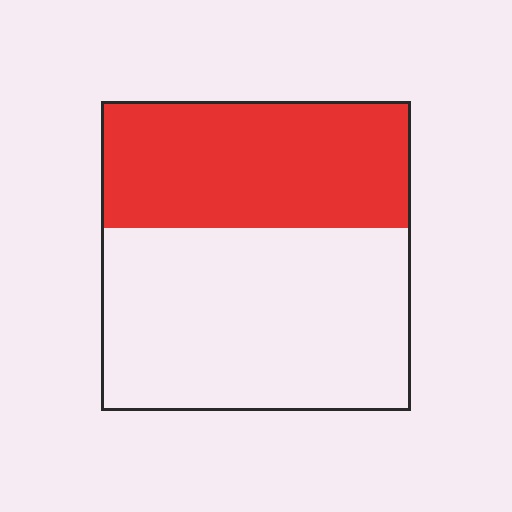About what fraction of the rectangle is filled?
About two fifths (2/5).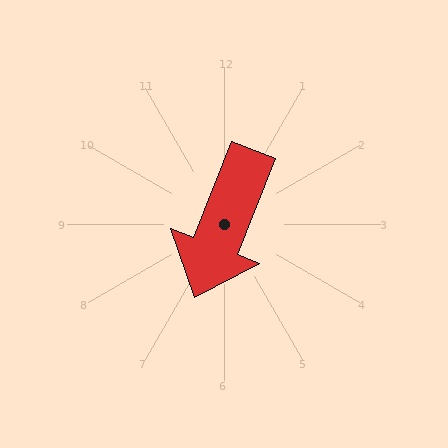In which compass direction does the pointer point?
South.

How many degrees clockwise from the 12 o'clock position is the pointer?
Approximately 202 degrees.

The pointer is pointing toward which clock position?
Roughly 7 o'clock.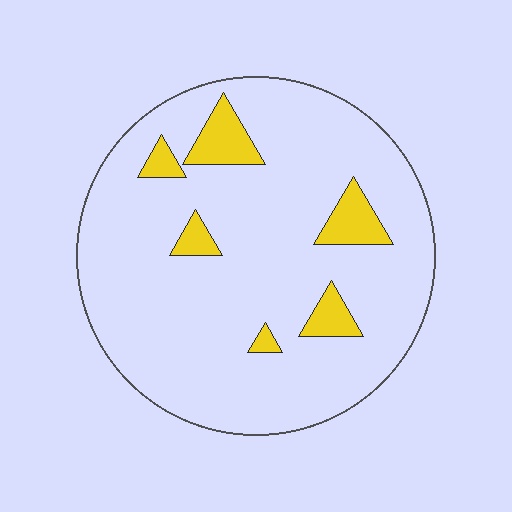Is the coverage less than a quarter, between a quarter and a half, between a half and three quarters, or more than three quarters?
Less than a quarter.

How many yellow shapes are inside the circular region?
6.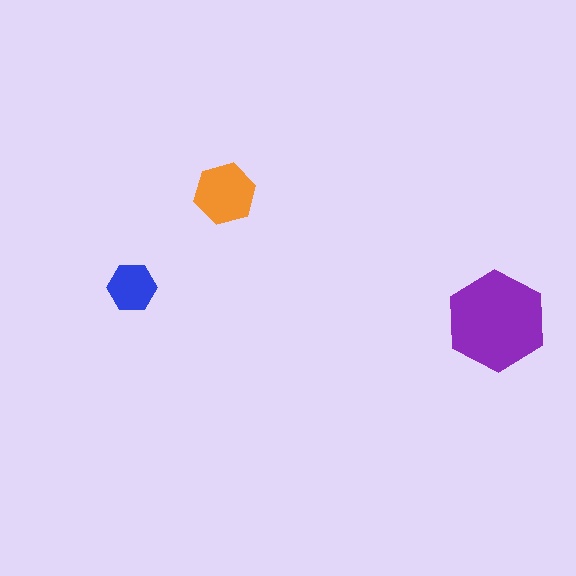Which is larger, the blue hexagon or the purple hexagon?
The purple one.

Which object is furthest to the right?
The purple hexagon is rightmost.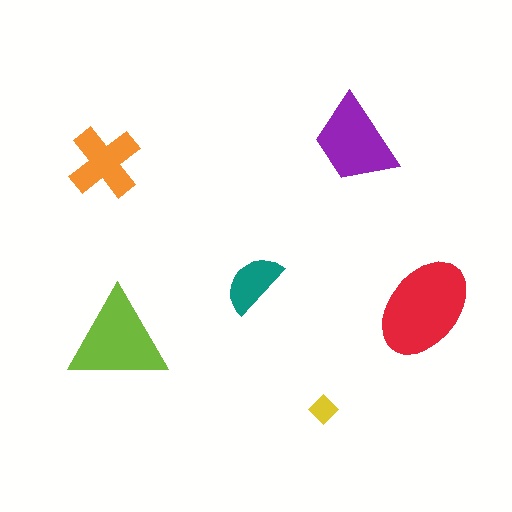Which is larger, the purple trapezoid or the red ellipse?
The red ellipse.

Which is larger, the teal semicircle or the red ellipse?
The red ellipse.